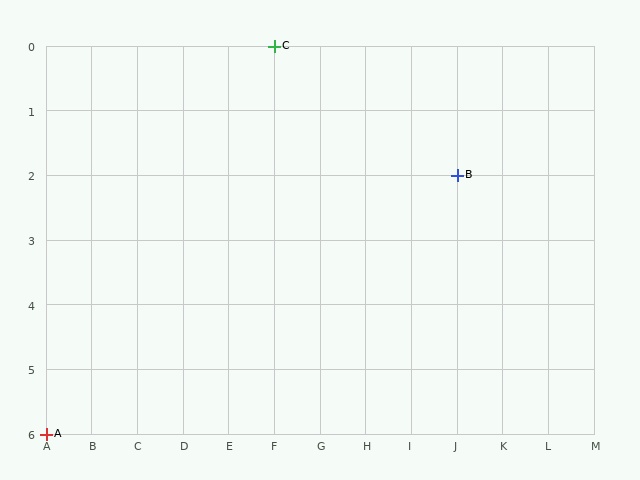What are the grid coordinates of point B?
Point B is at grid coordinates (J, 2).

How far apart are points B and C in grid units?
Points B and C are 4 columns and 2 rows apart (about 4.5 grid units diagonally).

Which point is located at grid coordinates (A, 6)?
Point A is at (A, 6).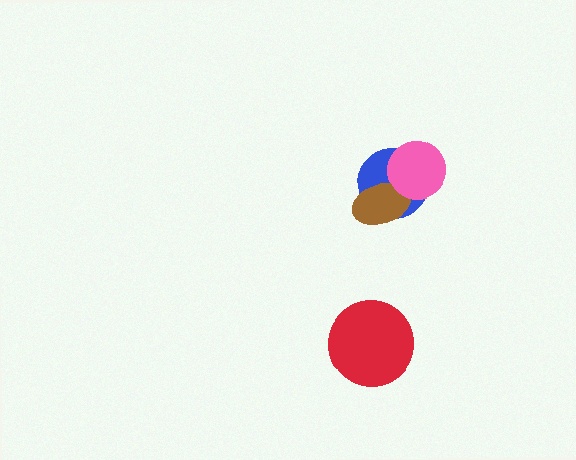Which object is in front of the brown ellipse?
The pink circle is in front of the brown ellipse.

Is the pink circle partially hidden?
No, no other shape covers it.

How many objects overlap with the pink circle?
2 objects overlap with the pink circle.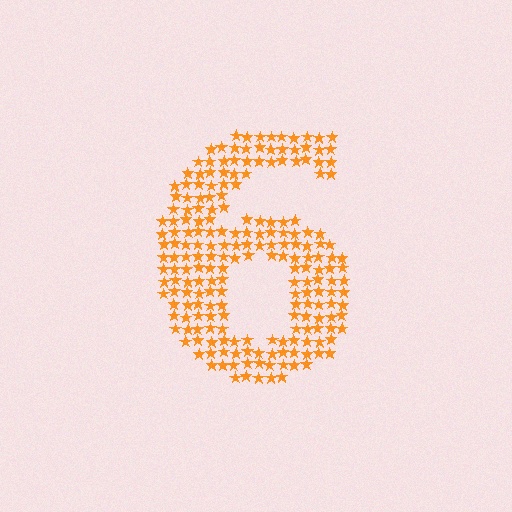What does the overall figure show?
The overall figure shows the digit 6.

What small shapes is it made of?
It is made of small stars.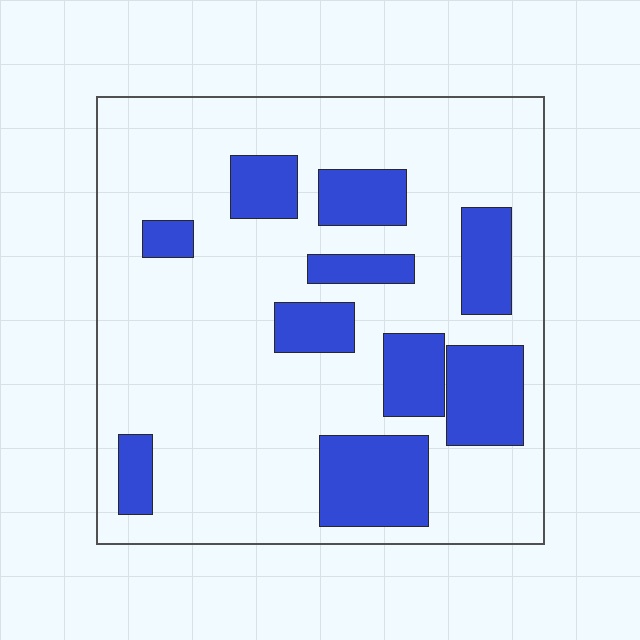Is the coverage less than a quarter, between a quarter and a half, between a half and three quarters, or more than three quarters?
Less than a quarter.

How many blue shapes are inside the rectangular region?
10.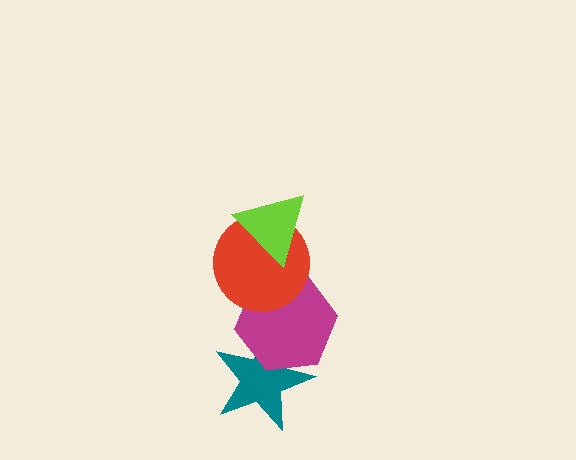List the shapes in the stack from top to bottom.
From top to bottom: the lime triangle, the red circle, the magenta hexagon, the teal star.